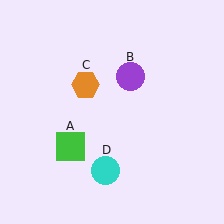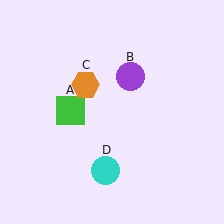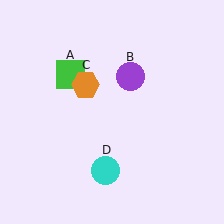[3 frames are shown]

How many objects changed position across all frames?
1 object changed position: green square (object A).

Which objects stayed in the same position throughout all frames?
Purple circle (object B) and orange hexagon (object C) and cyan circle (object D) remained stationary.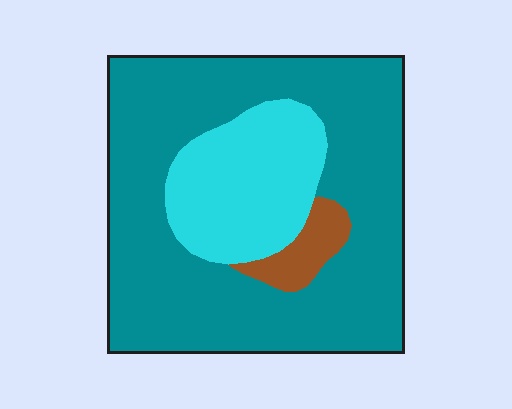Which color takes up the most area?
Teal, at roughly 70%.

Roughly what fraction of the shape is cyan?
Cyan covers around 20% of the shape.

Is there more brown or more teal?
Teal.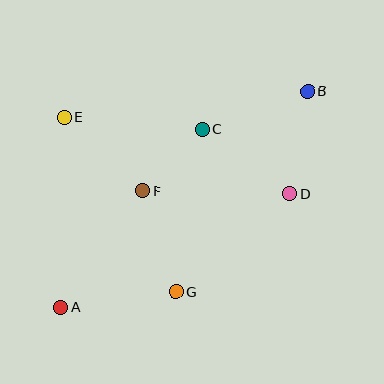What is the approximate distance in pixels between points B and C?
The distance between B and C is approximately 112 pixels.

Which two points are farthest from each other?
Points A and B are farthest from each other.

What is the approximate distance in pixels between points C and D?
The distance between C and D is approximately 108 pixels.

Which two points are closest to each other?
Points C and F are closest to each other.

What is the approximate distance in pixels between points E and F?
The distance between E and F is approximately 108 pixels.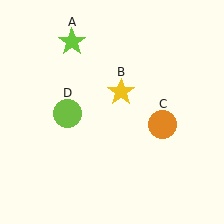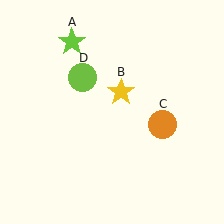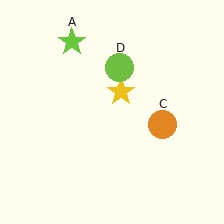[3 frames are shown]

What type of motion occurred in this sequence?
The lime circle (object D) rotated clockwise around the center of the scene.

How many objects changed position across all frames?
1 object changed position: lime circle (object D).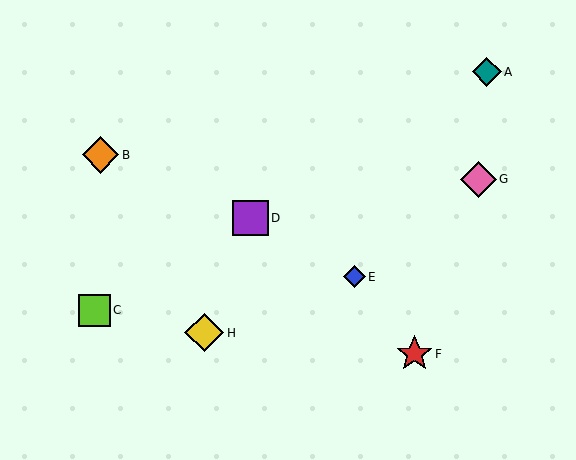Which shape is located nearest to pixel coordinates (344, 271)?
The blue diamond (labeled E) at (354, 277) is nearest to that location.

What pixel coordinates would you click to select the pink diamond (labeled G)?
Click at (478, 179) to select the pink diamond G.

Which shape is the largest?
The yellow diamond (labeled H) is the largest.